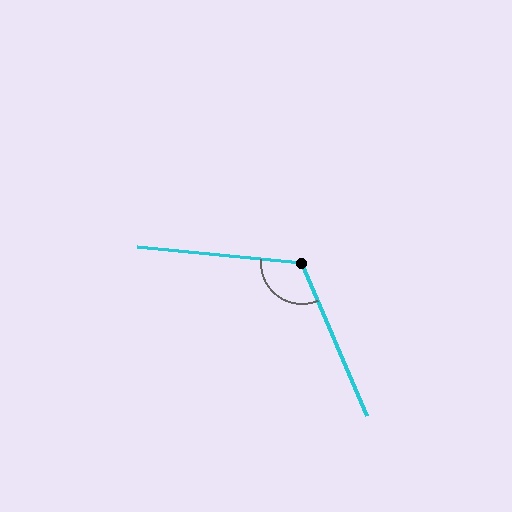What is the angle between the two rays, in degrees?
Approximately 118 degrees.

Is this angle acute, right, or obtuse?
It is obtuse.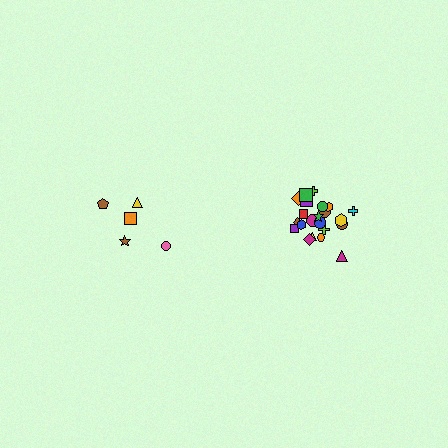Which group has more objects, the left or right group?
The right group.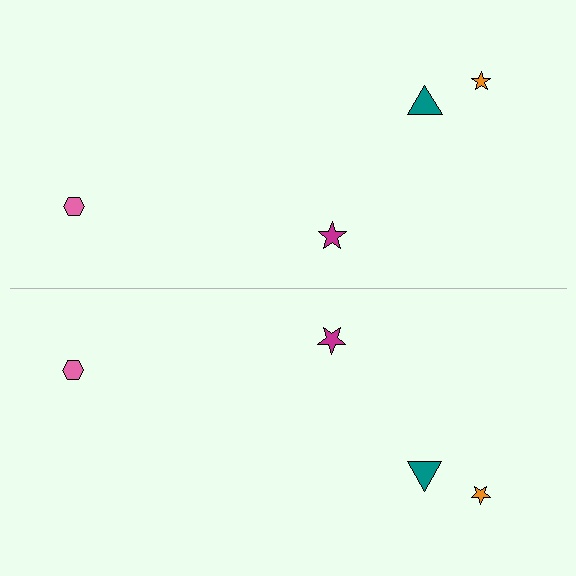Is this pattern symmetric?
Yes, this pattern has bilateral (reflection) symmetry.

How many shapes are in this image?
There are 8 shapes in this image.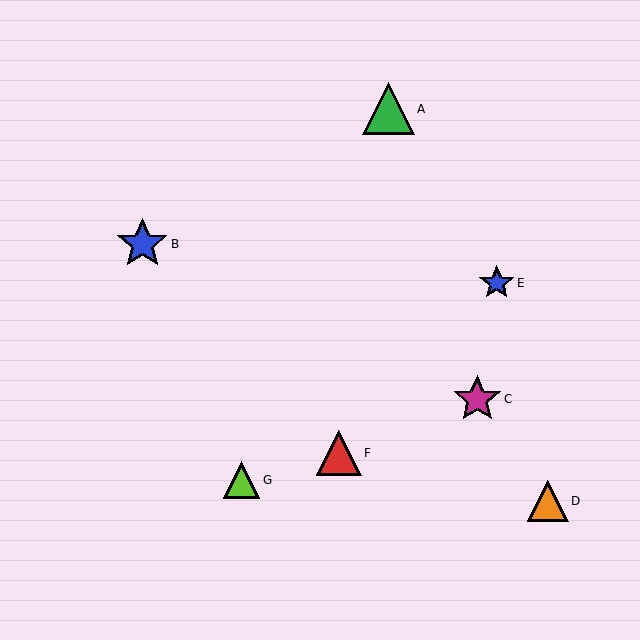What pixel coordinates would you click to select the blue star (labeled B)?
Click at (142, 244) to select the blue star B.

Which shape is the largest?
The green triangle (labeled A) is the largest.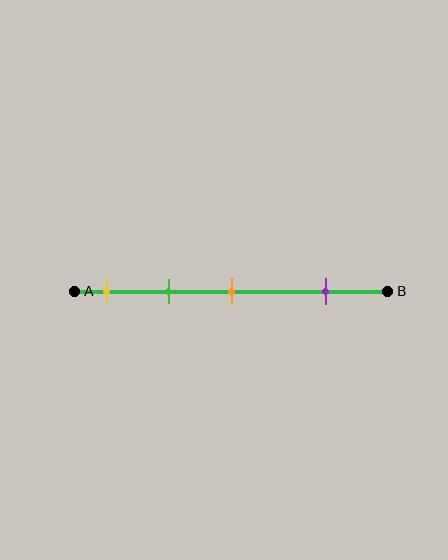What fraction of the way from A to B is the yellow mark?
The yellow mark is approximately 10% (0.1) of the way from A to B.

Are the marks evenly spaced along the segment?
No, the marks are not evenly spaced.